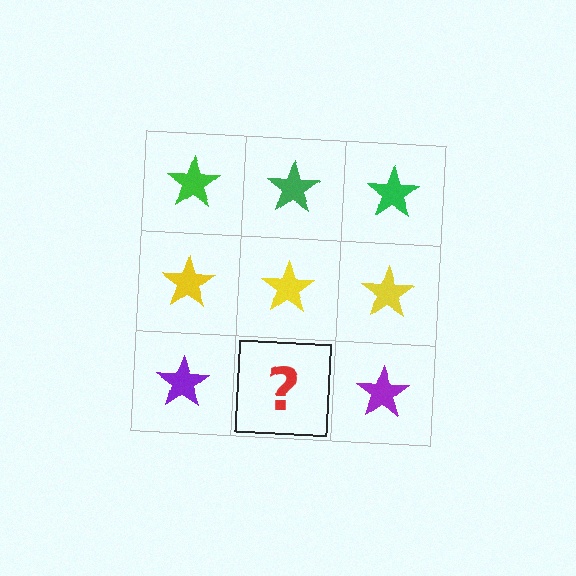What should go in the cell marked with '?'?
The missing cell should contain a purple star.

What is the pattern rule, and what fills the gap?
The rule is that each row has a consistent color. The gap should be filled with a purple star.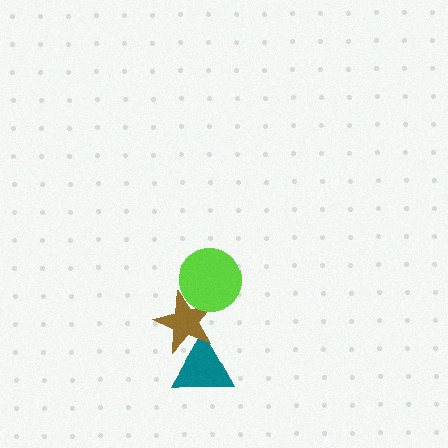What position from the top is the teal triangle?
The teal triangle is 3rd from the top.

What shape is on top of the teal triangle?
The brown star is on top of the teal triangle.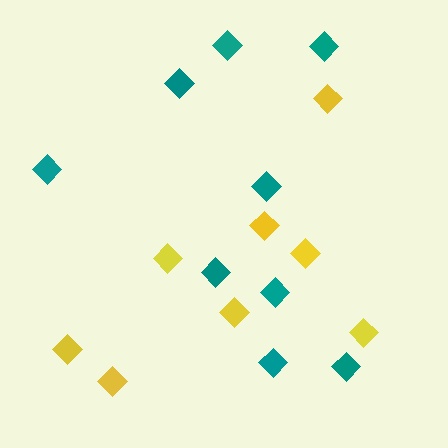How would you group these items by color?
There are 2 groups: one group of teal diamonds (9) and one group of yellow diamonds (8).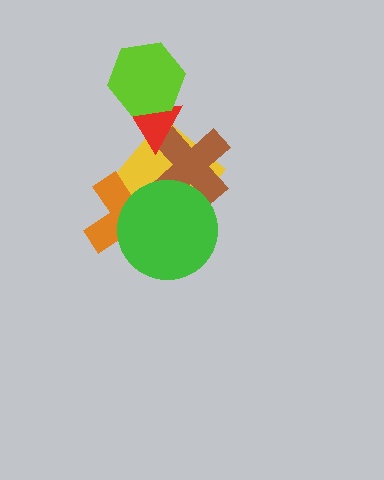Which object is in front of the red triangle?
The lime hexagon is in front of the red triangle.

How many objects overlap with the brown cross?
3 objects overlap with the brown cross.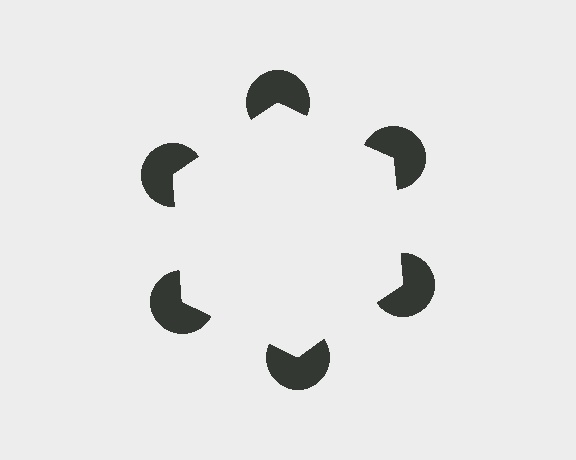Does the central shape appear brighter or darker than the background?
It typically appears slightly brighter than the background, even though no actual brightness change is drawn.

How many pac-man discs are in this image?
There are 6 — one at each vertex of the illusory hexagon.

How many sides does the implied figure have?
6 sides.